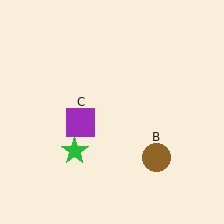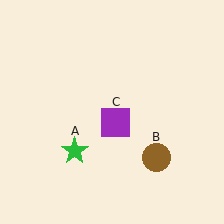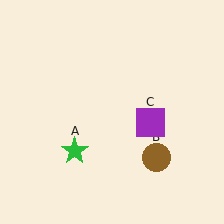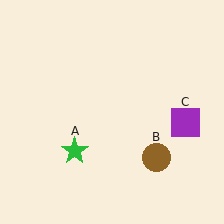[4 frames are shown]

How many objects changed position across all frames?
1 object changed position: purple square (object C).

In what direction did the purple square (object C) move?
The purple square (object C) moved right.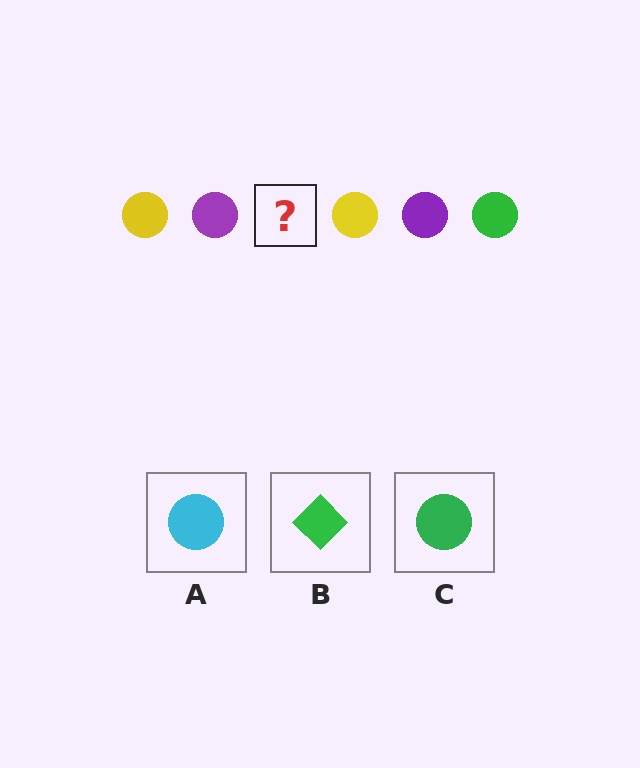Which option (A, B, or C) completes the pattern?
C.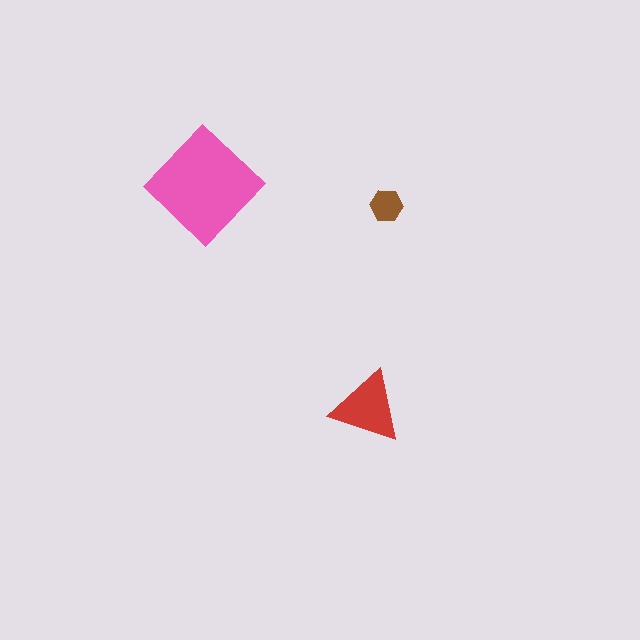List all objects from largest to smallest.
The pink diamond, the red triangle, the brown hexagon.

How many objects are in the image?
There are 3 objects in the image.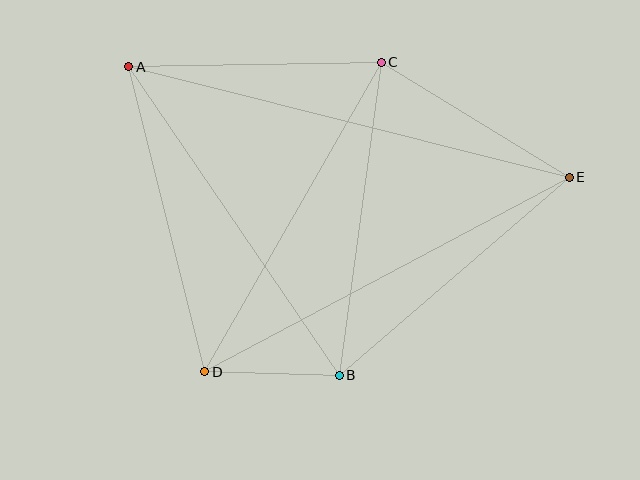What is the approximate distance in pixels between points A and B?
The distance between A and B is approximately 374 pixels.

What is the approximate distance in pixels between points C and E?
The distance between C and E is approximately 220 pixels.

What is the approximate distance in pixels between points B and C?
The distance between B and C is approximately 316 pixels.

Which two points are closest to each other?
Points B and D are closest to each other.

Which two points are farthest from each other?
Points A and E are farthest from each other.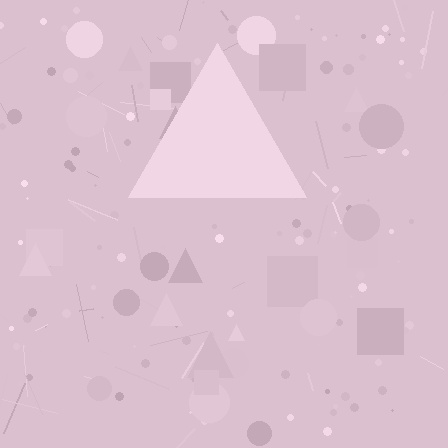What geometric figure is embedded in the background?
A triangle is embedded in the background.